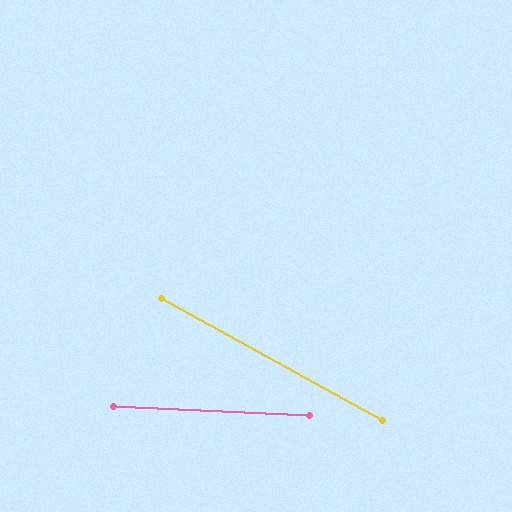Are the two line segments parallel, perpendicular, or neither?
Neither parallel nor perpendicular — they differ by about 26°.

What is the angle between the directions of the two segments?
Approximately 26 degrees.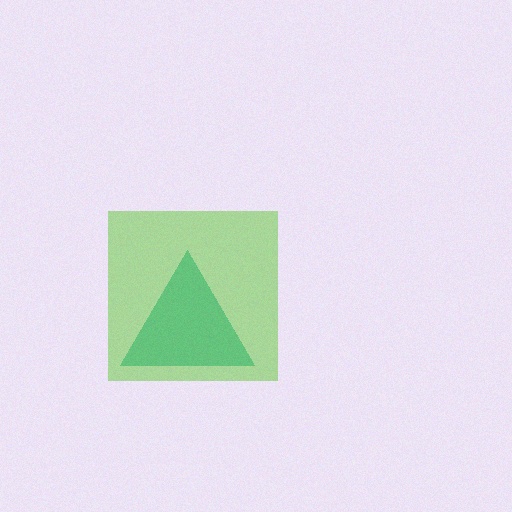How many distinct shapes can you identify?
There are 2 distinct shapes: a teal triangle, a lime square.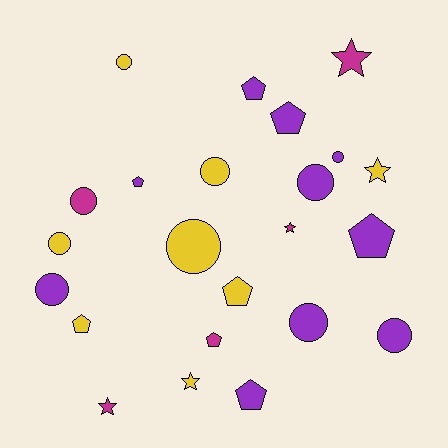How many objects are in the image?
There are 23 objects.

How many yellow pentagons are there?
There are 2 yellow pentagons.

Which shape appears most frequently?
Circle, with 10 objects.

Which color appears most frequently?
Purple, with 10 objects.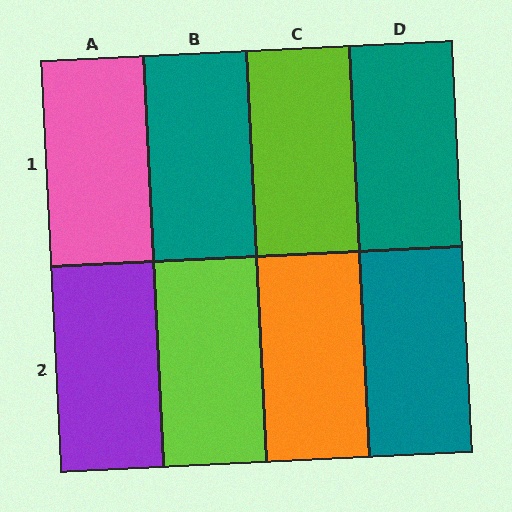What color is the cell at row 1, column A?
Pink.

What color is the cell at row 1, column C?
Lime.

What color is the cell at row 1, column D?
Teal.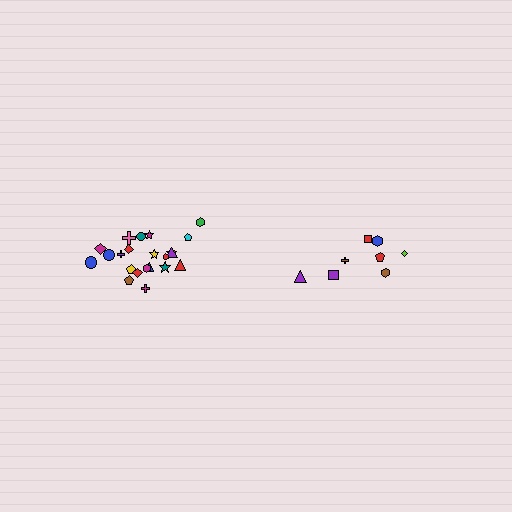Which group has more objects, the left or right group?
The left group.